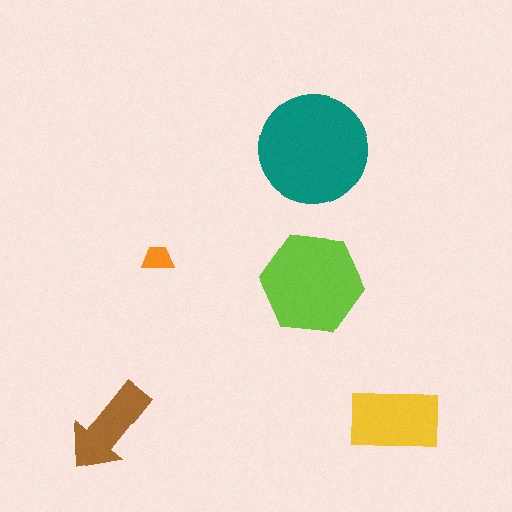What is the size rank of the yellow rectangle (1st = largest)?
3rd.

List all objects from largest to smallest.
The teal circle, the lime hexagon, the yellow rectangle, the brown arrow, the orange trapezoid.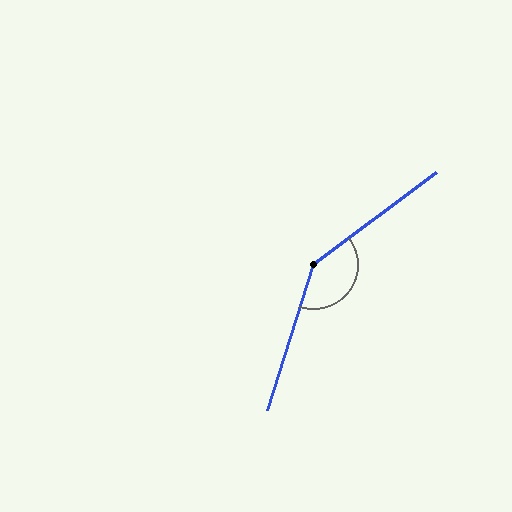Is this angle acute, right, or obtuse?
It is obtuse.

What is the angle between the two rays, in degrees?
Approximately 145 degrees.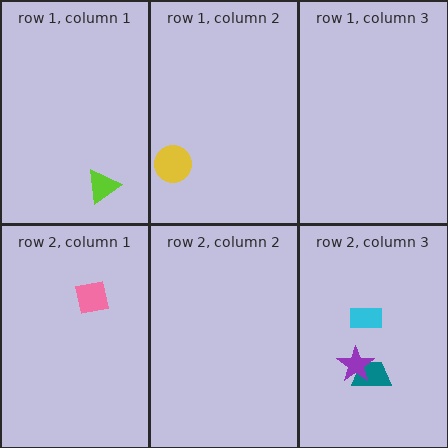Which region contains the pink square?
The row 2, column 1 region.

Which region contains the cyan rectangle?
The row 2, column 3 region.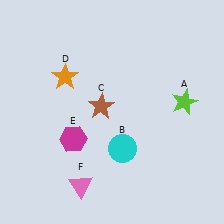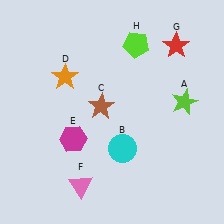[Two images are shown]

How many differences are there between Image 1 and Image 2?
There are 2 differences between the two images.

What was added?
A red star (G), a lime pentagon (H) were added in Image 2.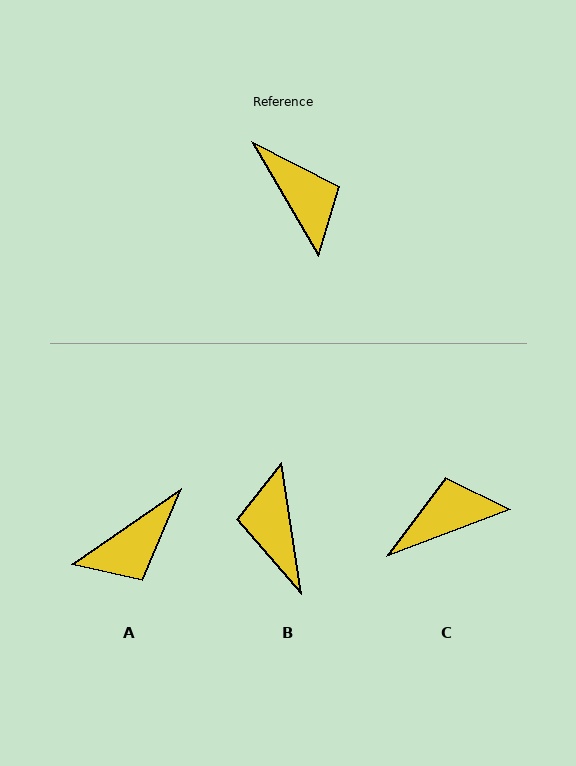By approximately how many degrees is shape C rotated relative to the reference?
Approximately 81 degrees counter-clockwise.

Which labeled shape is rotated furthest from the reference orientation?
B, about 158 degrees away.